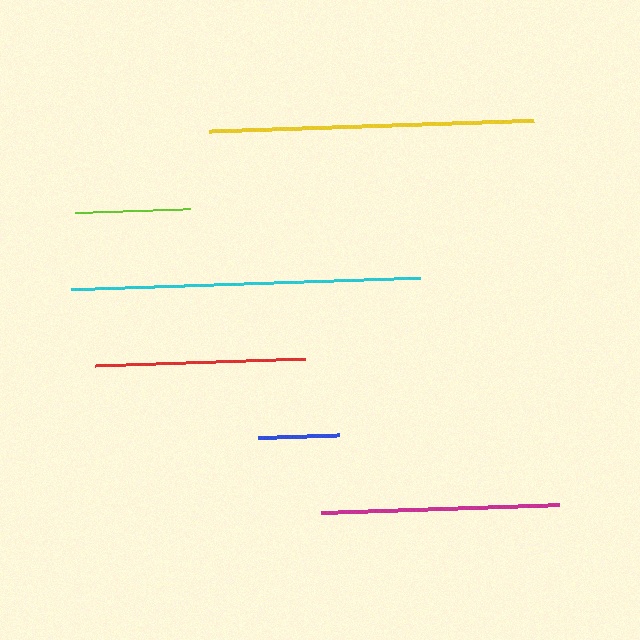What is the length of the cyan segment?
The cyan segment is approximately 349 pixels long.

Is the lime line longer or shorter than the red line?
The red line is longer than the lime line.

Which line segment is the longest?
The cyan line is the longest at approximately 349 pixels.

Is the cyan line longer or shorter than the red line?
The cyan line is longer than the red line.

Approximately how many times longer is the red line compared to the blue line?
The red line is approximately 2.6 times the length of the blue line.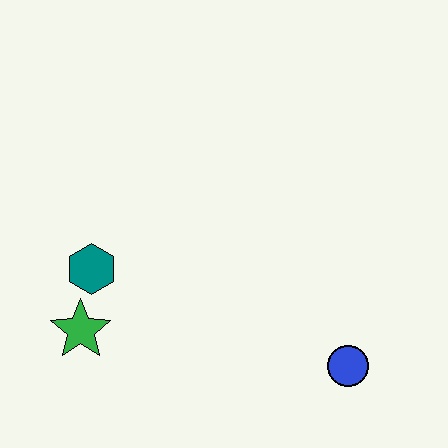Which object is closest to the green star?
The teal hexagon is closest to the green star.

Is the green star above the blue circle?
Yes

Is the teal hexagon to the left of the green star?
No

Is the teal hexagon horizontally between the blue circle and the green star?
Yes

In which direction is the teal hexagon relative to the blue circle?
The teal hexagon is to the left of the blue circle.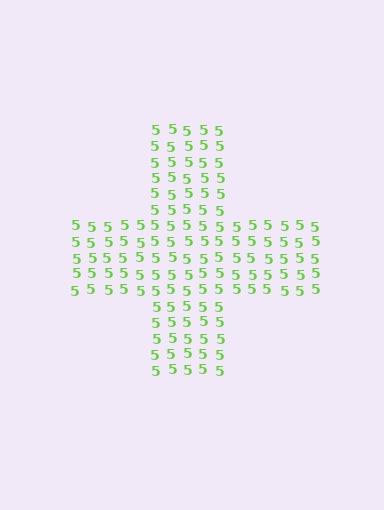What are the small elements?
The small elements are digit 5's.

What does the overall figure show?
The overall figure shows a cross.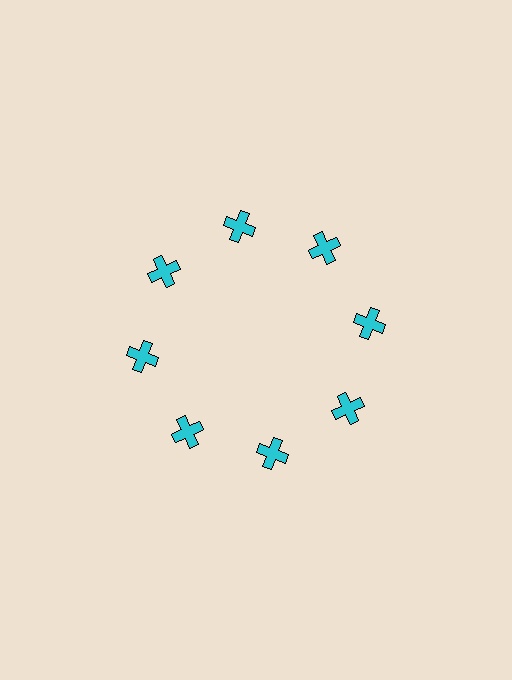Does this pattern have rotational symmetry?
Yes, this pattern has 8-fold rotational symmetry. It looks the same after rotating 45 degrees around the center.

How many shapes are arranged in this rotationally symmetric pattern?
There are 8 shapes, arranged in 8 groups of 1.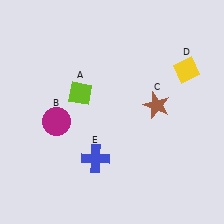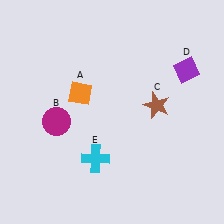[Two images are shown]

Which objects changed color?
A changed from lime to orange. D changed from yellow to purple. E changed from blue to cyan.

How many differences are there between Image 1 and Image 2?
There are 3 differences between the two images.